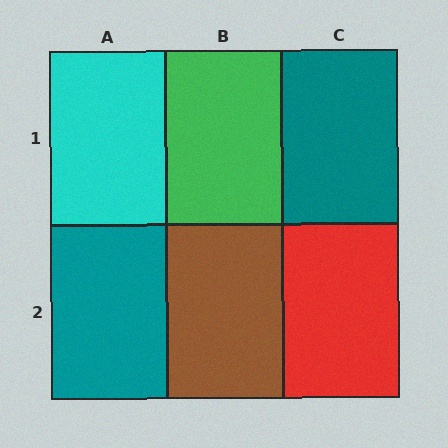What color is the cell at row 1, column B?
Green.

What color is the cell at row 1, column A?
Cyan.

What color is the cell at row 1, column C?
Teal.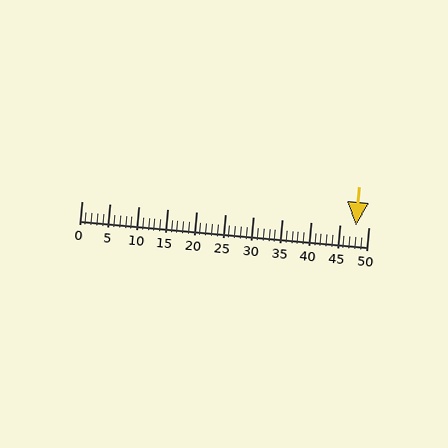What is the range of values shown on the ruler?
The ruler shows values from 0 to 50.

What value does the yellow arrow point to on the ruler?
The yellow arrow points to approximately 48.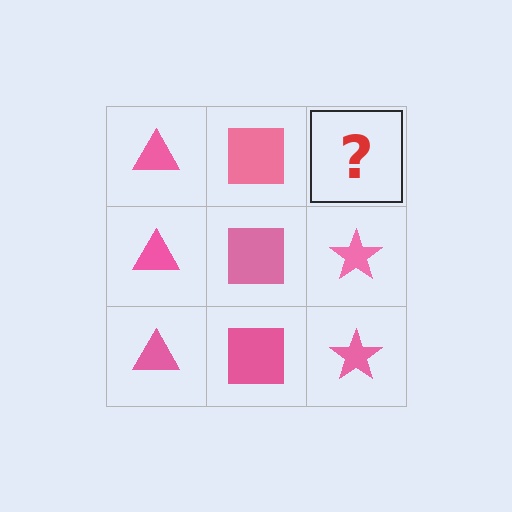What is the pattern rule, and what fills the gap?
The rule is that each column has a consistent shape. The gap should be filled with a pink star.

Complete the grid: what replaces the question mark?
The question mark should be replaced with a pink star.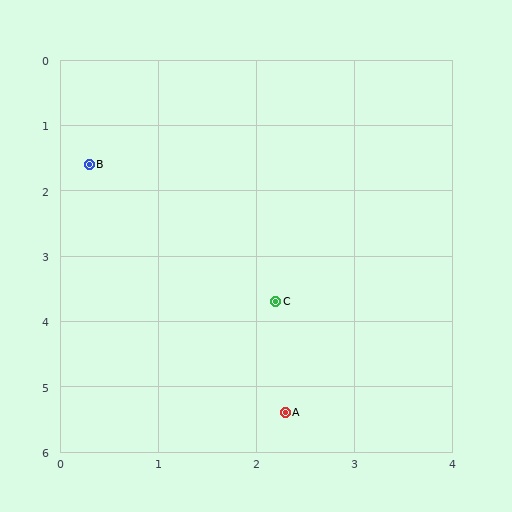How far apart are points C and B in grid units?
Points C and B are about 2.8 grid units apart.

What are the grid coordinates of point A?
Point A is at approximately (2.3, 5.4).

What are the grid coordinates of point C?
Point C is at approximately (2.2, 3.7).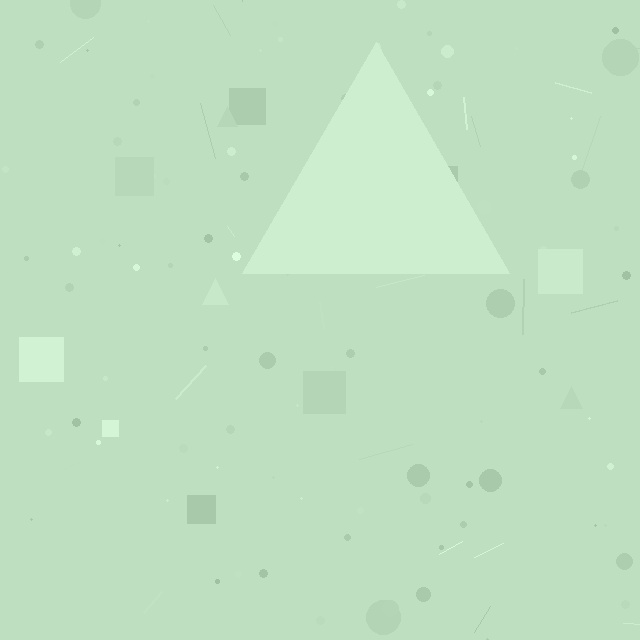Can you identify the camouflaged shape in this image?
The camouflaged shape is a triangle.